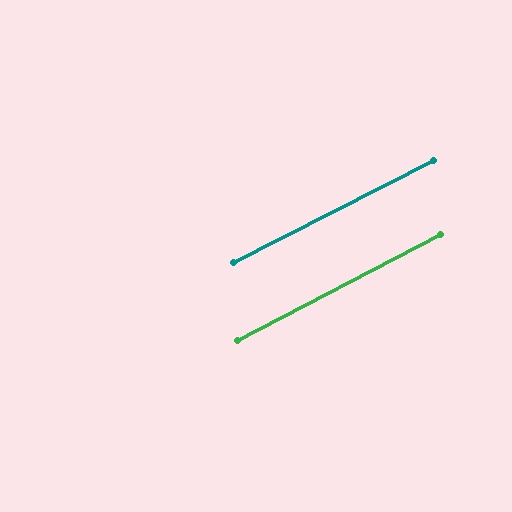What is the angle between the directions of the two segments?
Approximately 0 degrees.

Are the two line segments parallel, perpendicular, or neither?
Parallel — their directions differ by only 0.5°.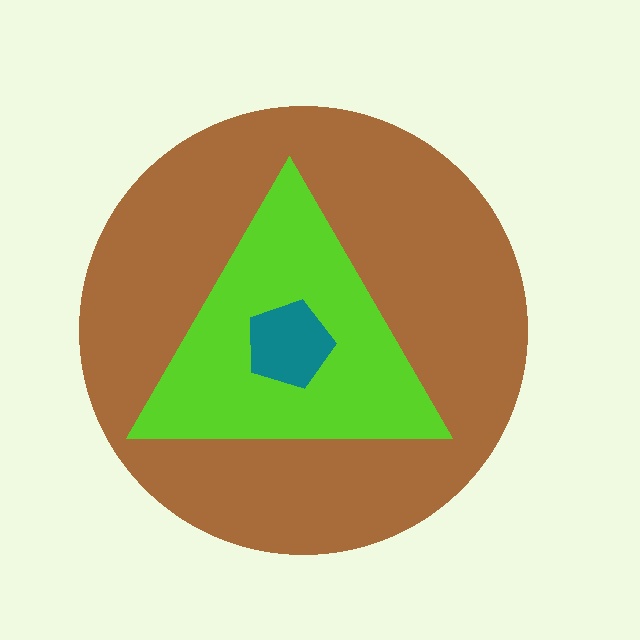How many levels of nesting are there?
3.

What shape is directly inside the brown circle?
The lime triangle.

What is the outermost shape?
The brown circle.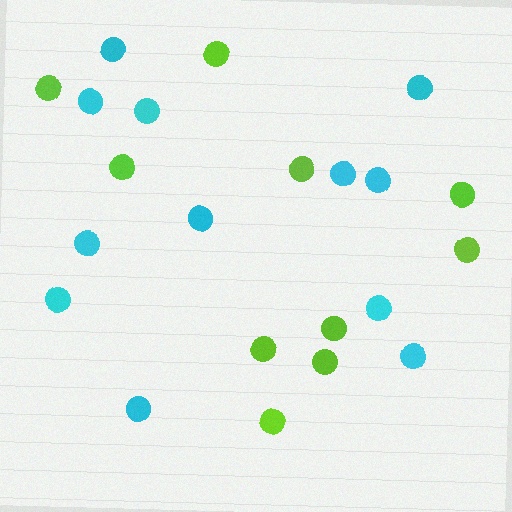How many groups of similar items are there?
There are 2 groups: one group of cyan circles (12) and one group of lime circles (10).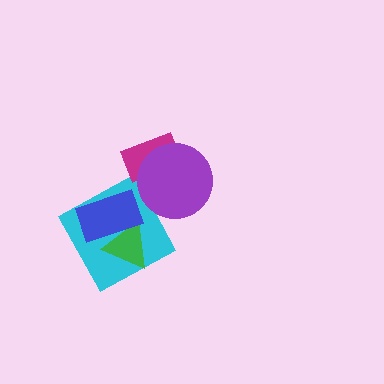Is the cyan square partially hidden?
Yes, it is partially covered by another shape.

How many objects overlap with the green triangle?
2 objects overlap with the green triangle.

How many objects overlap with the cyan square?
2 objects overlap with the cyan square.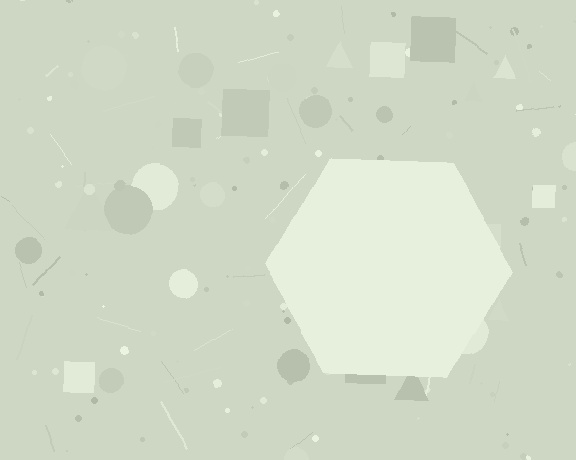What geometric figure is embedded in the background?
A hexagon is embedded in the background.